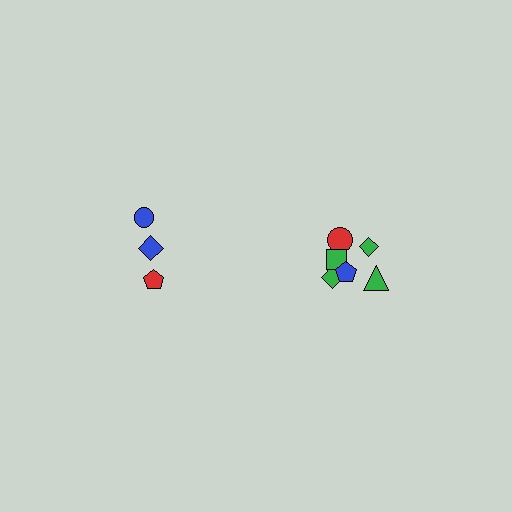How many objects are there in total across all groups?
There are 9 objects.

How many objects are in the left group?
There are 3 objects.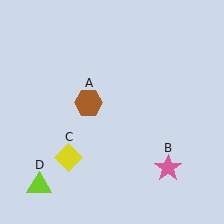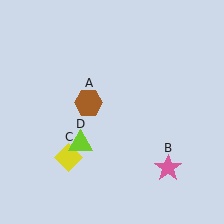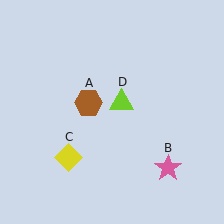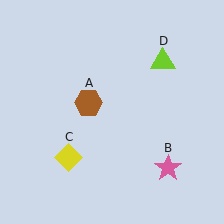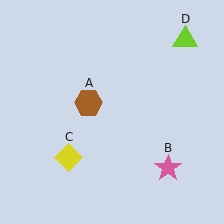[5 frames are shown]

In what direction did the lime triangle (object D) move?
The lime triangle (object D) moved up and to the right.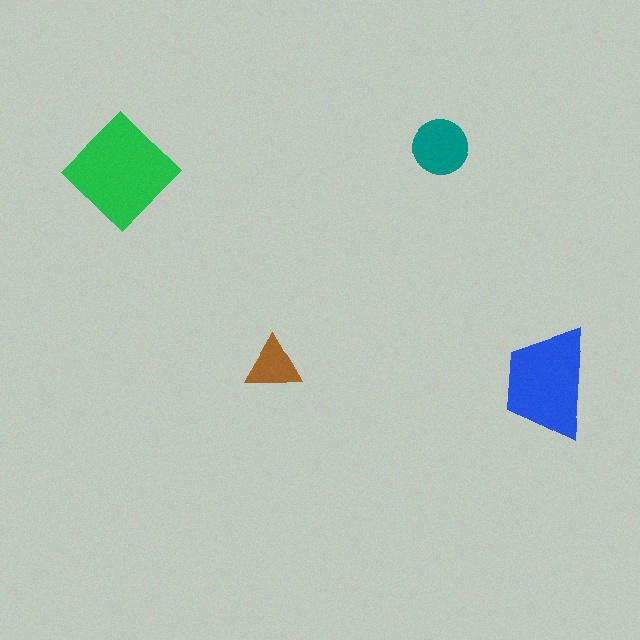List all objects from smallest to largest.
The brown triangle, the teal circle, the blue trapezoid, the green diamond.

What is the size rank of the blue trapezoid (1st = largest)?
2nd.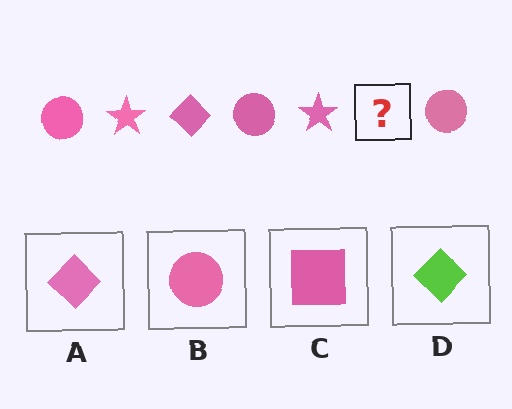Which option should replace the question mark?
Option A.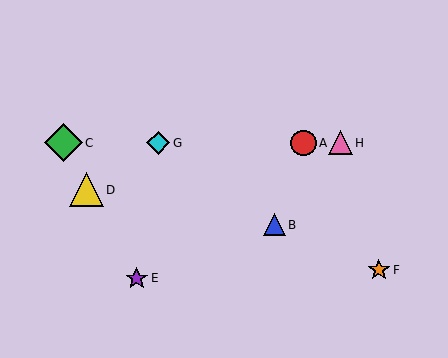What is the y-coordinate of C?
Object C is at y≈143.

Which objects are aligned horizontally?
Objects A, C, G, H are aligned horizontally.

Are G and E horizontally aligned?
No, G is at y≈143 and E is at y≈278.